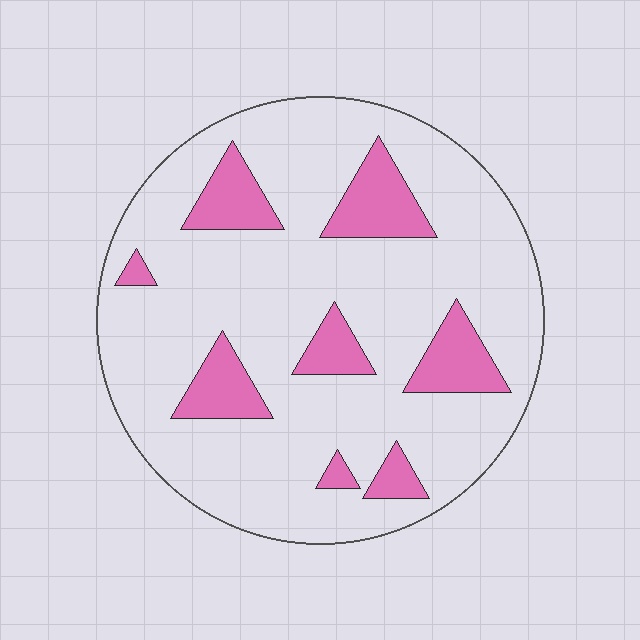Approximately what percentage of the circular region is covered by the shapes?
Approximately 20%.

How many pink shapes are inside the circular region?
8.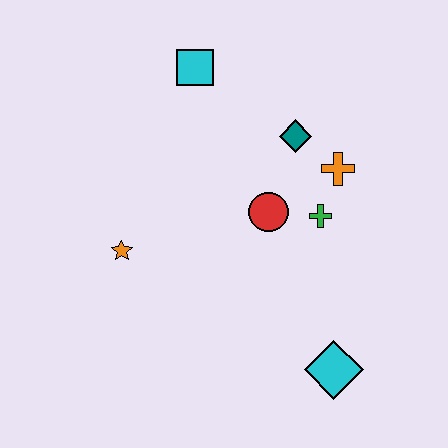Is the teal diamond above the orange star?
Yes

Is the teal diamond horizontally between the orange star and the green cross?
Yes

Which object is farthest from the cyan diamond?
The cyan square is farthest from the cyan diamond.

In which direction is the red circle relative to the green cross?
The red circle is to the left of the green cross.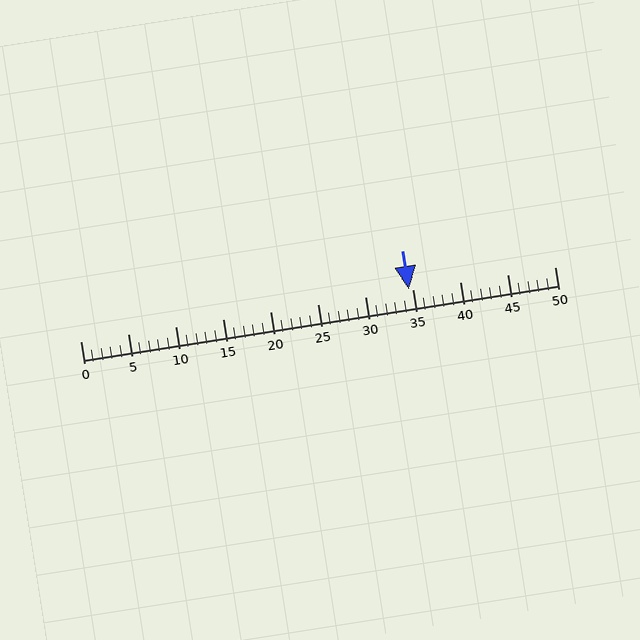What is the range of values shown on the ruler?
The ruler shows values from 0 to 50.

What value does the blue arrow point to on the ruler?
The blue arrow points to approximately 35.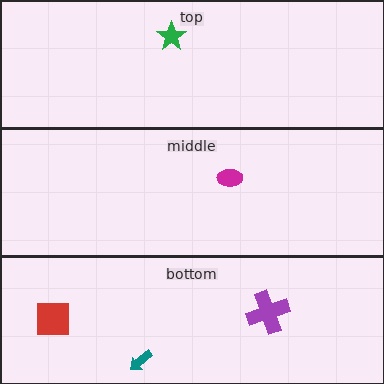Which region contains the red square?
The bottom region.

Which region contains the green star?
The top region.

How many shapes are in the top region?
1.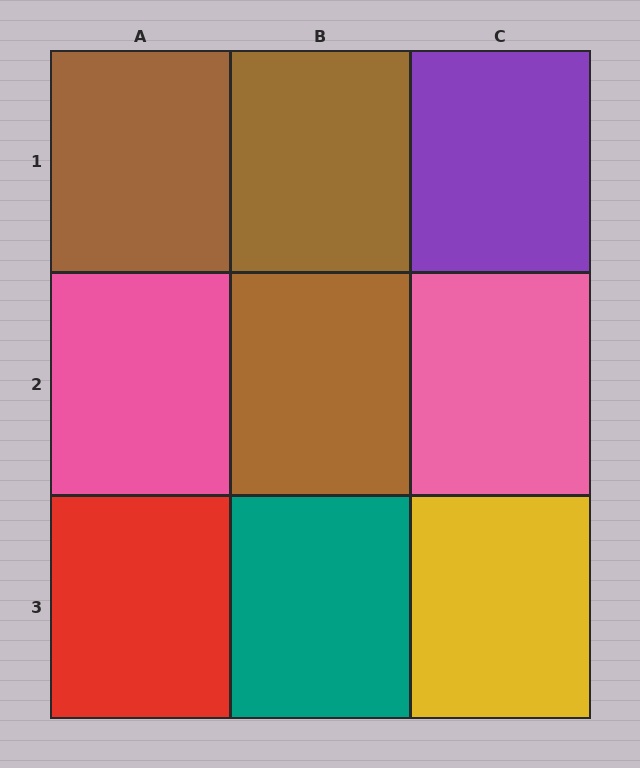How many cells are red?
1 cell is red.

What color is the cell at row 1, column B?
Brown.